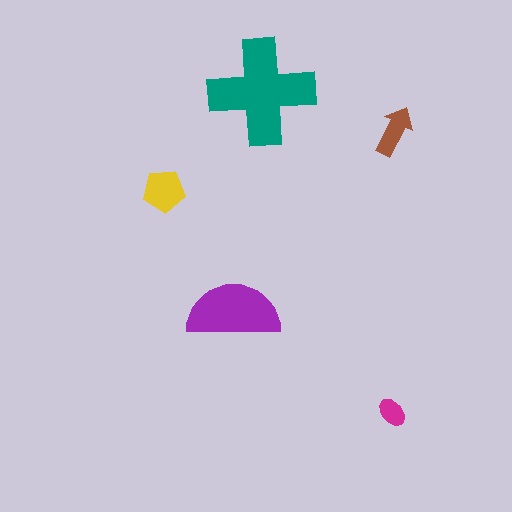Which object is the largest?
The teal cross.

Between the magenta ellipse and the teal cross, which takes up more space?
The teal cross.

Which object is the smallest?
The magenta ellipse.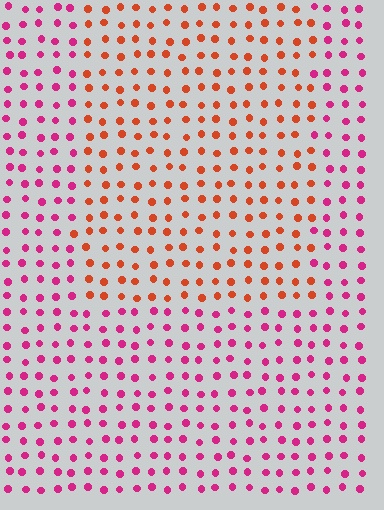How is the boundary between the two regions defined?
The boundary is defined purely by a slight shift in hue (about 45 degrees). Spacing, size, and orientation are identical on both sides.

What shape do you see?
I see a rectangle.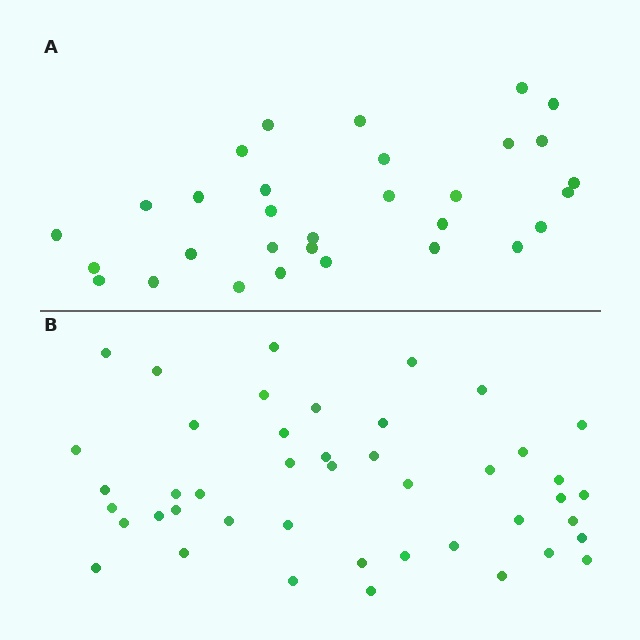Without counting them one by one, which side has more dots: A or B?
Region B (the bottom region) has more dots.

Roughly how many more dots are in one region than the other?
Region B has approximately 15 more dots than region A.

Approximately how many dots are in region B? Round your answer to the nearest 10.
About 40 dots. (The exact count is 44, which rounds to 40.)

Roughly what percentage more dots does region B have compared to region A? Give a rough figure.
About 40% more.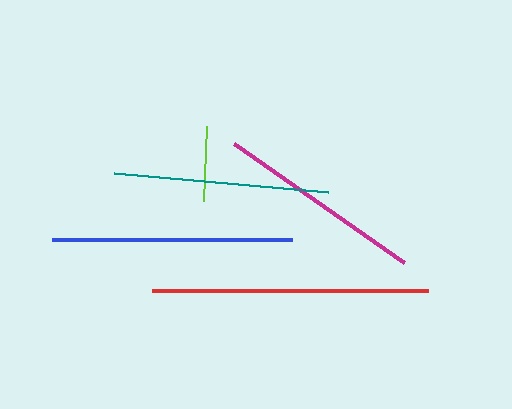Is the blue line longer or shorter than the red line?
The red line is longer than the blue line.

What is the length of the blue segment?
The blue segment is approximately 240 pixels long.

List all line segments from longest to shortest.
From longest to shortest: red, blue, teal, magenta, lime.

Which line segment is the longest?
The red line is the longest at approximately 276 pixels.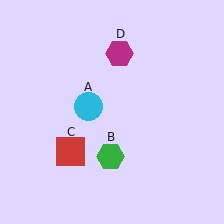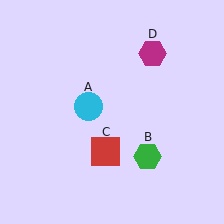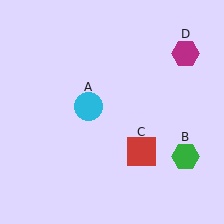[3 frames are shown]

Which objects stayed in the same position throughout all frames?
Cyan circle (object A) remained stationary.